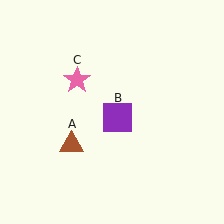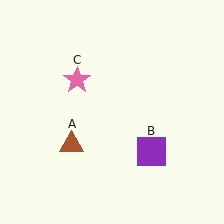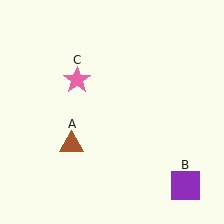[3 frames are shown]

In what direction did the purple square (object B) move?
The purple square (object B) moved down and to the right.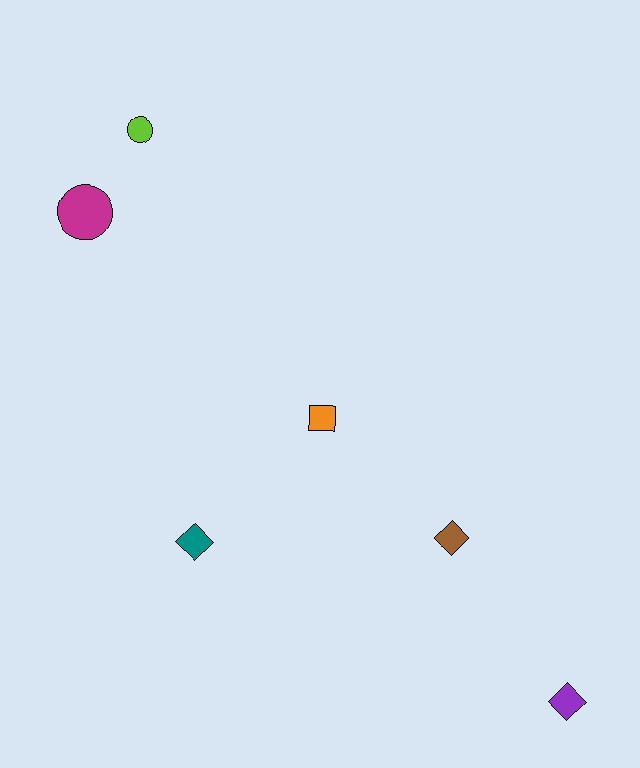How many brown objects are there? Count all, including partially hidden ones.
There is 1 brown object.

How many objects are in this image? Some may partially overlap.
There are 6 objects.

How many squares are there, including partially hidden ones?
There is 1 square.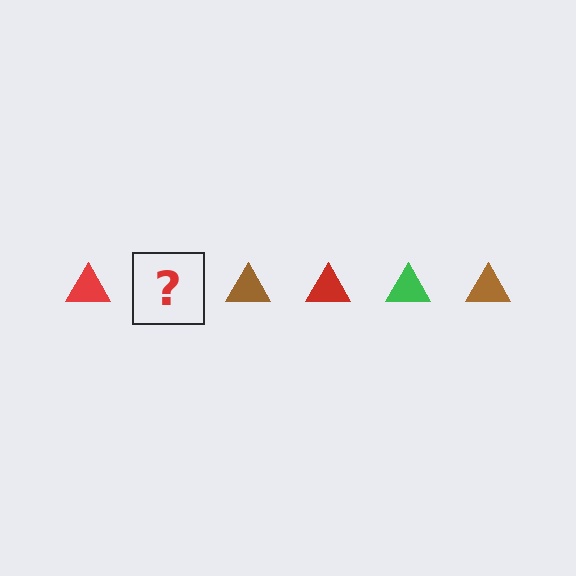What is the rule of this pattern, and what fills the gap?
The rule is that the pattern cycles through red, green, brown triangles. The gap should be filled with a green triangle.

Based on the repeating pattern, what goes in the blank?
The blank should be a green triangle.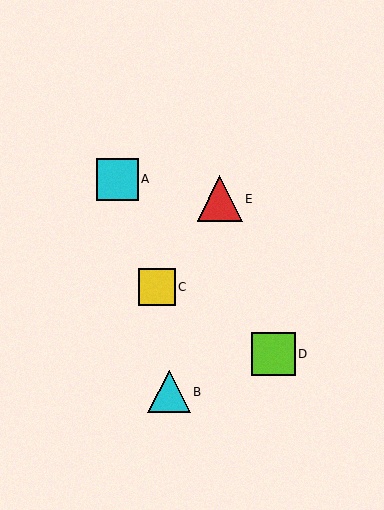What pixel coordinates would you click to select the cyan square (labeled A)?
Click at (118, 179) to select the cyan square A.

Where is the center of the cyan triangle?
The center of the cyan triangle is at (169, 392).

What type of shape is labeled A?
Shape A is a cyan square.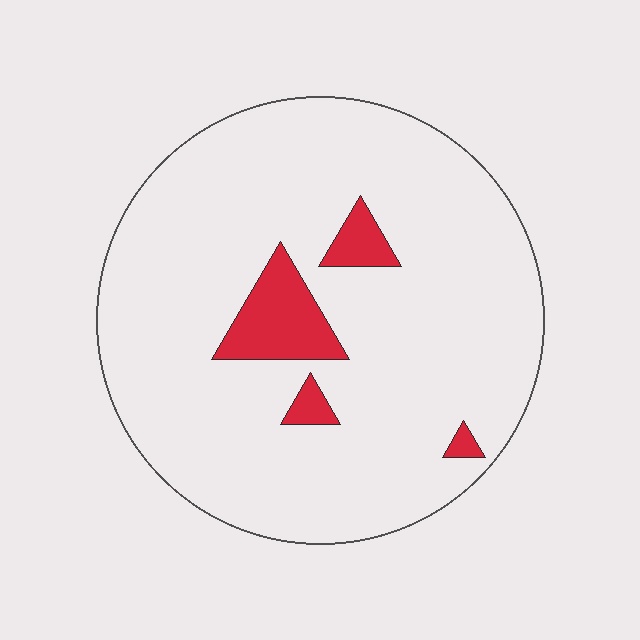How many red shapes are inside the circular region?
4.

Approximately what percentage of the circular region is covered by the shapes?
Approximately 10%.